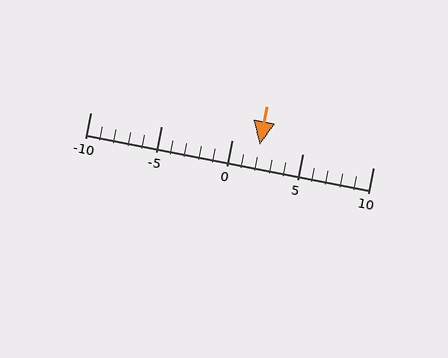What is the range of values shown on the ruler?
The ruler shows values from -10 to 10.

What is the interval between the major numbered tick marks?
The major tick marks are spaced 5 units apart.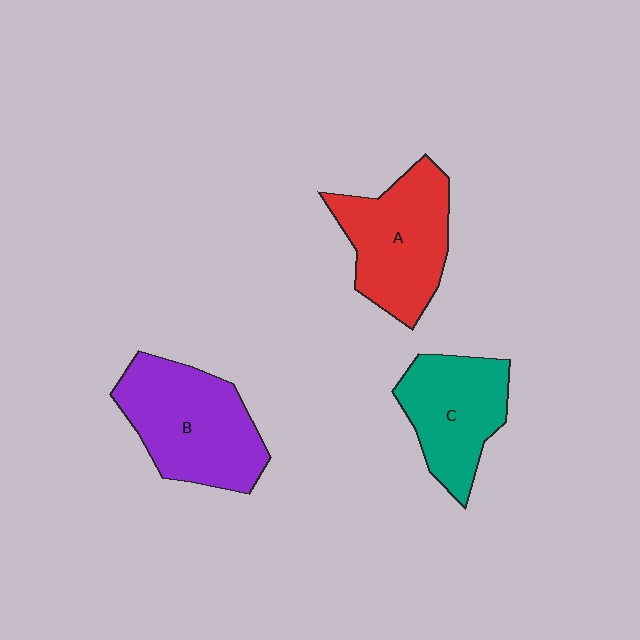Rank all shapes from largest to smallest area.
From largest to smallest: B (purple), A (red), C (teal).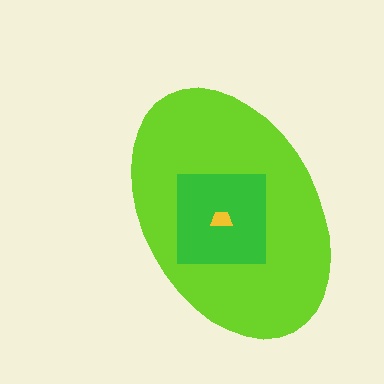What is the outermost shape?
The lime ellipse.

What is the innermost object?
The yellow trapezoid.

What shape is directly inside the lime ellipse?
The green square.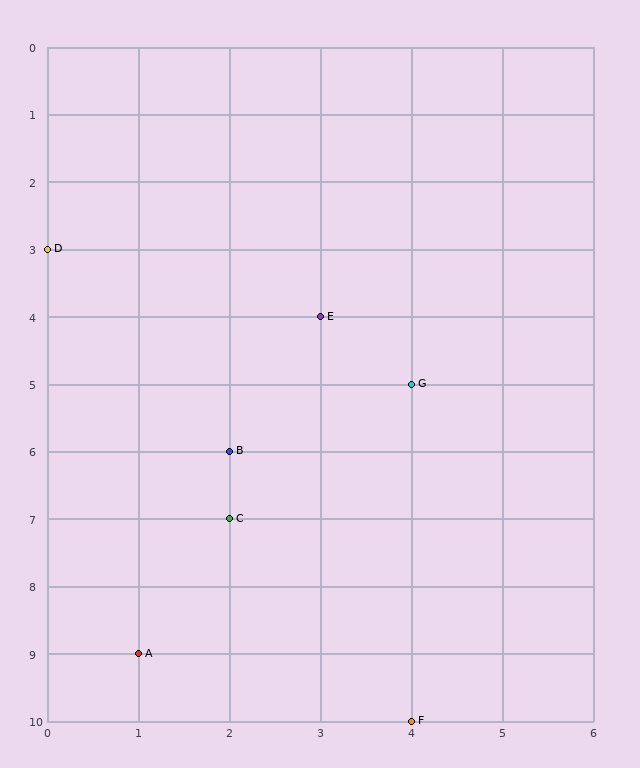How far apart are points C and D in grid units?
Points C and D are 2 columns and 4 rows apart (about 4.5 grid units diagonally).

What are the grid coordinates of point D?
Point D is at grid coordinates (0, 3).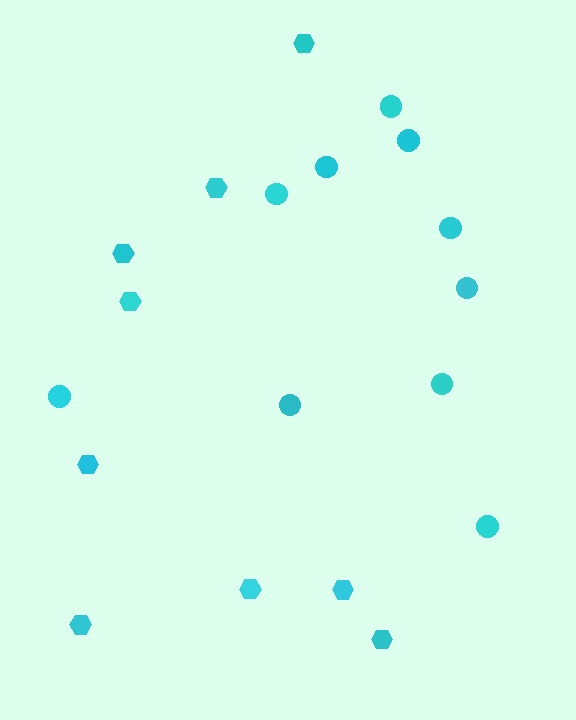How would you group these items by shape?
There are 2 groups: one group of hexagons (9) and one group of circles (10).